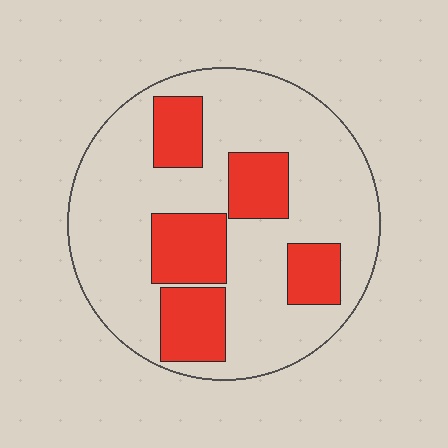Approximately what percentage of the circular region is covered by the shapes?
Approximately 30%.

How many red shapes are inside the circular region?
5.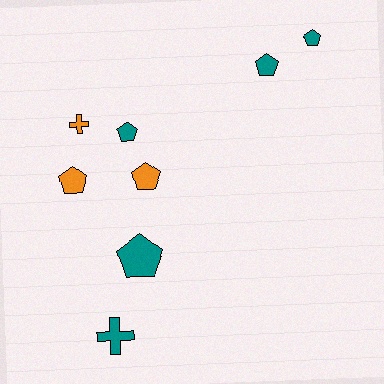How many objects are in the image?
There are 8 objects.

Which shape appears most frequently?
Pentagon, with 6 objects.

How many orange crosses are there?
There is 1 orange cross.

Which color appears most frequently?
Teal, with 5 objects.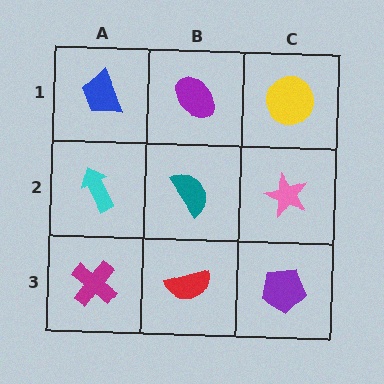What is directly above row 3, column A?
A cyan arrow.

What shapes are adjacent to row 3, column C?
A pink star (row 2, column C), a red semicircle (row 3, column B).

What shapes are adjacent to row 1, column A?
A cyan arrow (row 2, column A), a purple ellipse (row 1, column B).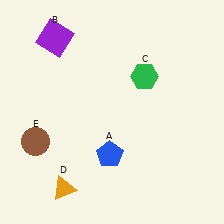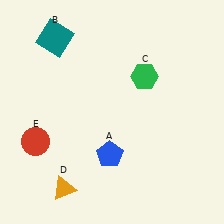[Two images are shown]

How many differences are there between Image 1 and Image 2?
There are 2 differences between the two images.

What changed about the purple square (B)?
In Image 1, B is purple. In Image 2, it changed to teal.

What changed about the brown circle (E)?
In Image 1, E is brown. In Image 2, it changed to red.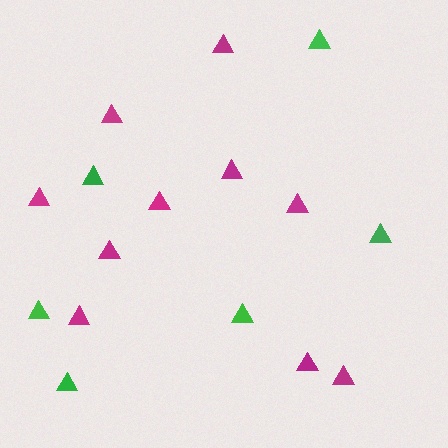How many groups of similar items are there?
There are 2 groups: one group of magenta triangles (10) and one group of green triangles (6).